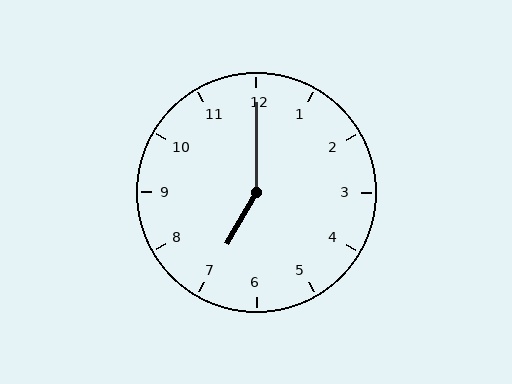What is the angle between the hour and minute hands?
Approximately 150 degrees.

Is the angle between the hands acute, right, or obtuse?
It is obtuse.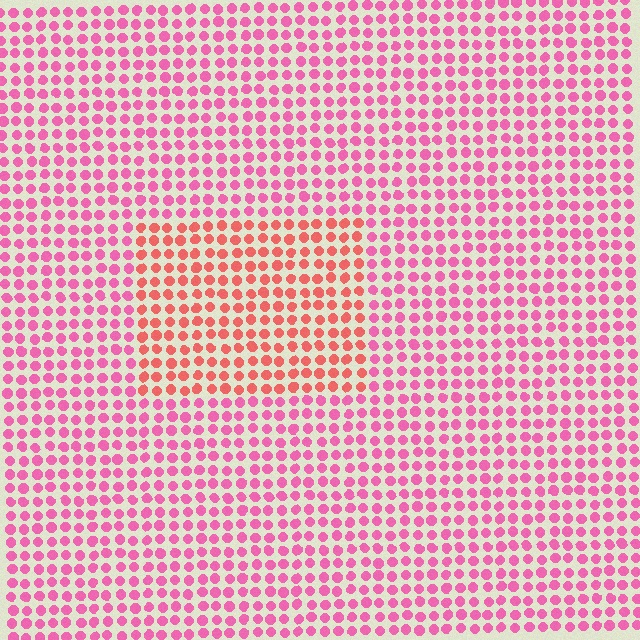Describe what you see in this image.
The image is filled with small pink elements in a uniform arrangement. A rectangle-shaped region is visible where the elements are tinted to a slightly different hue, forming a subtle color boundary.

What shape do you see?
I see a rectangle.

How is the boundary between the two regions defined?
The boundary is defined purely by a slight shift in hue (about 33 degrees). Spacing, size, and orientation are identical on both sides.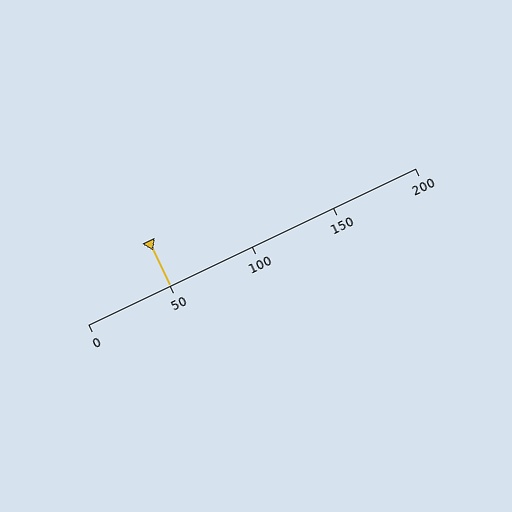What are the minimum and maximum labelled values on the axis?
The axis runs from 0 to 200.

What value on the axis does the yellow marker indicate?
The marker indicates approximately 50.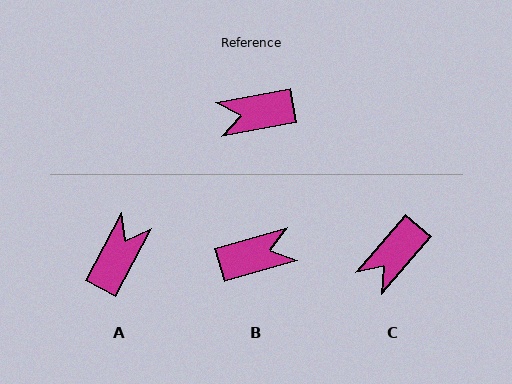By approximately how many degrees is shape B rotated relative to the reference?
Approximately 174 degrees clockwise.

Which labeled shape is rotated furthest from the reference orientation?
B, about 174 degrees away.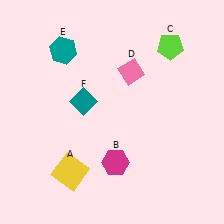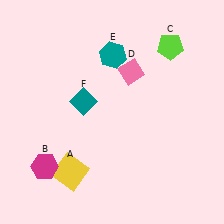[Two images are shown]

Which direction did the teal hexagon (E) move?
The teal hexagon (E) moved right.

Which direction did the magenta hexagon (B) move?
The magenta hexagon (B) moved left.